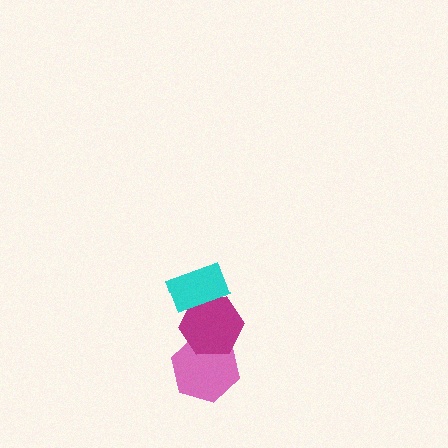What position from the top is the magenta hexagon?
The magenta hexagon is 2nd from the top.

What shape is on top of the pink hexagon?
The magenta hexagon is on top of the pink hexagon.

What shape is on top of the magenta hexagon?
The cyan rectangle is on top of the magenta hexagon.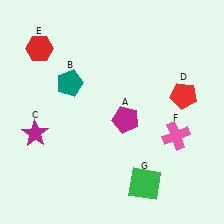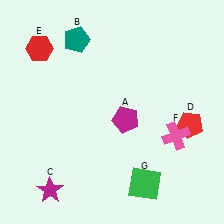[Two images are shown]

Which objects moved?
The objects that moved are: the teal pentagon (B), the magenta star (C), the red pentagon (D).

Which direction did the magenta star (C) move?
The magenta star (C) moved down.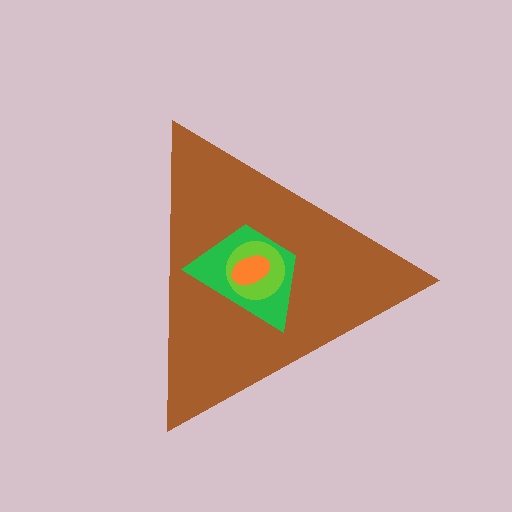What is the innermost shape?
The orange ellipse.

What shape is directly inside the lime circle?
The orange ellipse.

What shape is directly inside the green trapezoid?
The lime circle.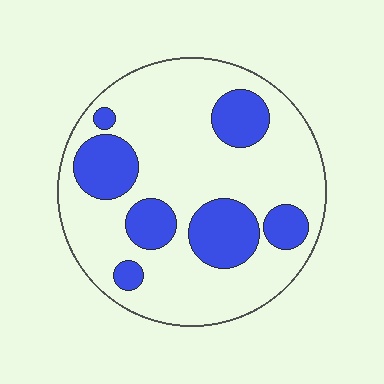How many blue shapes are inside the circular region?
7.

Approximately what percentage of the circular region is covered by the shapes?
Approximately 25%.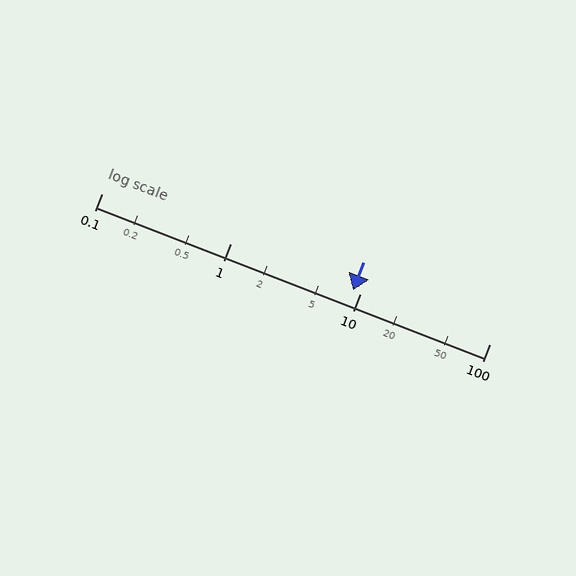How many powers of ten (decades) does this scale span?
The scale spans 3 decades, from 0.1 to 100.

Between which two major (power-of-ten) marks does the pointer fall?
The pointer is between 1 and 10.